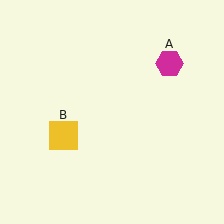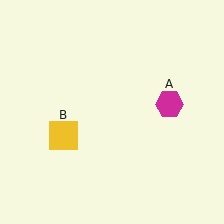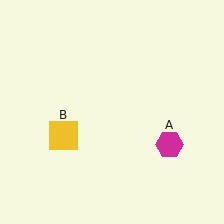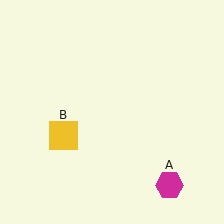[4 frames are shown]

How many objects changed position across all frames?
1 object changed position: magenta hexagon (object A).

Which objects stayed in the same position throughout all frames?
Yellow square (object B) remained stationary.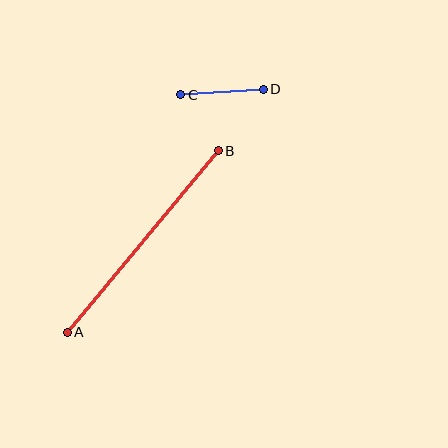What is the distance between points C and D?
The distance is approximately 83 pixels.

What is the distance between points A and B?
The distance is approximately 236 pixels.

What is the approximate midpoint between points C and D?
The midpoint is at approximately (222, 92) pixels.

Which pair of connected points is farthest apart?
Points A and B are farthest apart.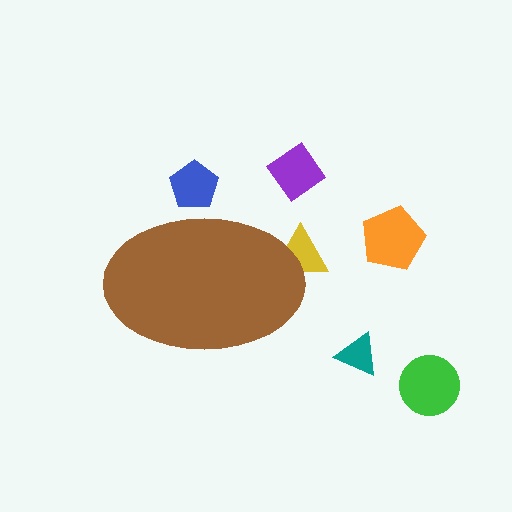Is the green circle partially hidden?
No, the green circle is fully visible.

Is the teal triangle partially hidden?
No, the teal triangle is fully visible.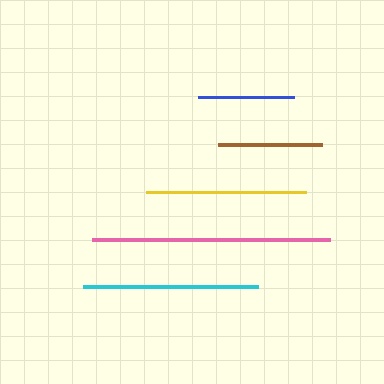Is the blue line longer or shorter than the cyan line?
The cyan line is longer than the blue line.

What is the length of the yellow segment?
The yellow segment is approximately 160 pixels long.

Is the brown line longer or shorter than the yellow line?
The yellow line is longer than the brown line.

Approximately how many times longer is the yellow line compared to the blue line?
The yellow line is approximately 1.7 times the length of the blue line.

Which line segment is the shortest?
The blue line is the shortest at approximately 96 pixels.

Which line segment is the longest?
The pink line is the longest at approximately 238 pixels.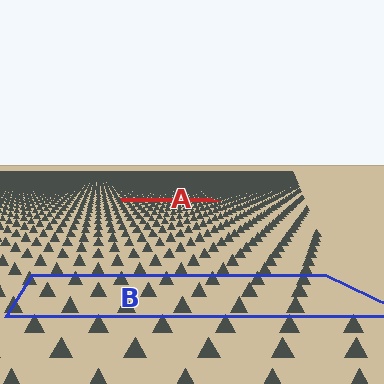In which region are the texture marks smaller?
The texture marks are smaller in region A, because it is farther away.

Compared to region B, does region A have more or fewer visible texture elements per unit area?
Region A has more texture elements per unit area — they are packed more densely because it is farther away.